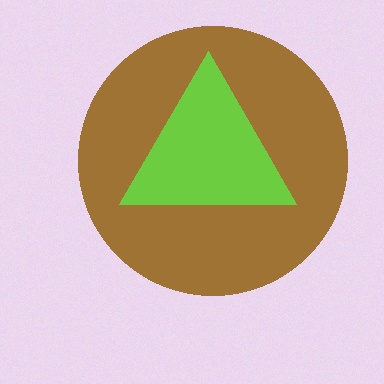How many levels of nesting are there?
2.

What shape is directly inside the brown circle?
The lime triangle.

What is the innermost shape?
The lime triangle.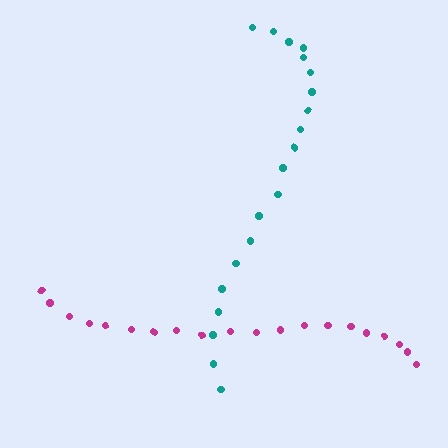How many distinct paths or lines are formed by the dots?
There are 2 distinct paths.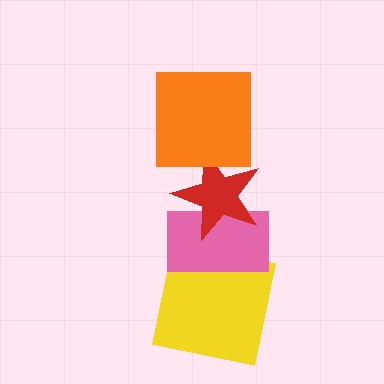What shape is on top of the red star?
The orange square is on top of the red star.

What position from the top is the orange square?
The orange square is 1st from the top.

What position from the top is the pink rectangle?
The pink rectangle is 3rd from the top.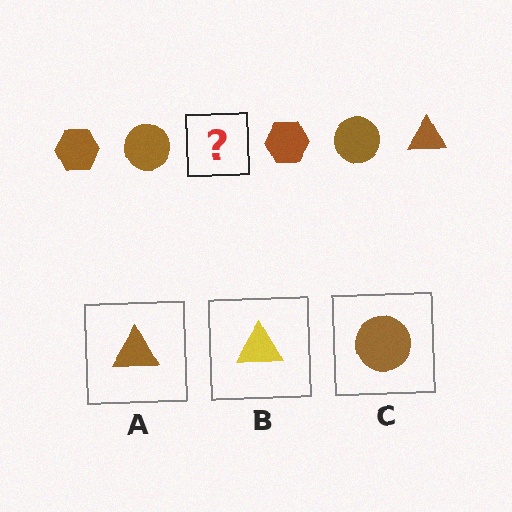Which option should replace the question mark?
Option A.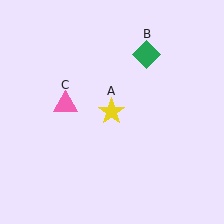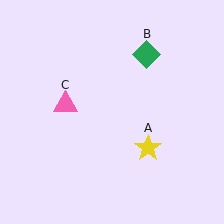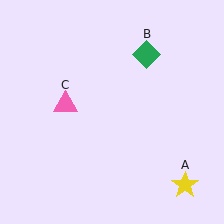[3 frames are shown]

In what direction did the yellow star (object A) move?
The yellow star (object A) moved down and to the right.